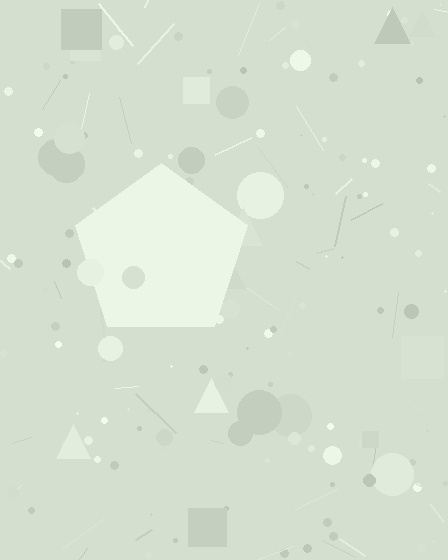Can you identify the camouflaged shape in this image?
The camouflaged shape is a pentagon.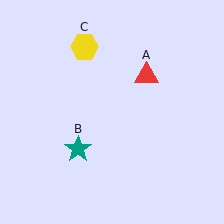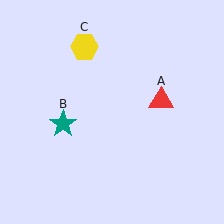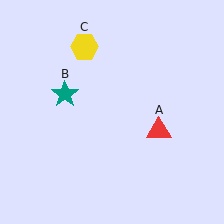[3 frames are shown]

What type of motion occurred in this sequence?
The red triangle (object A), teal star (object B) rotated clockwise around the center of the scene.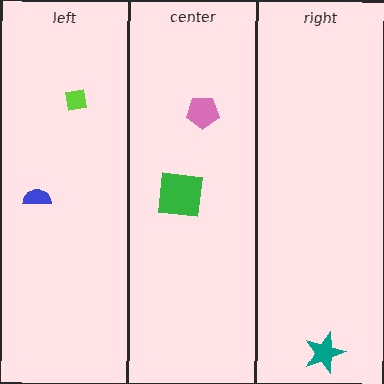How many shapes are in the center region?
2.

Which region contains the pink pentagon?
The center region.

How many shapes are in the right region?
1.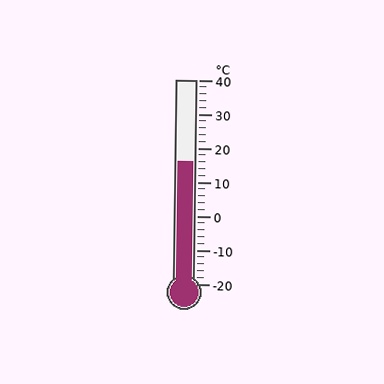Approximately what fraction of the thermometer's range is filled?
The thermometer is filled to approximately 60% of its range.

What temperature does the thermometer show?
The thermometer shows approximately 16°C.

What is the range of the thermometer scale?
The thermometer scale ranges from -20°C to 40°C.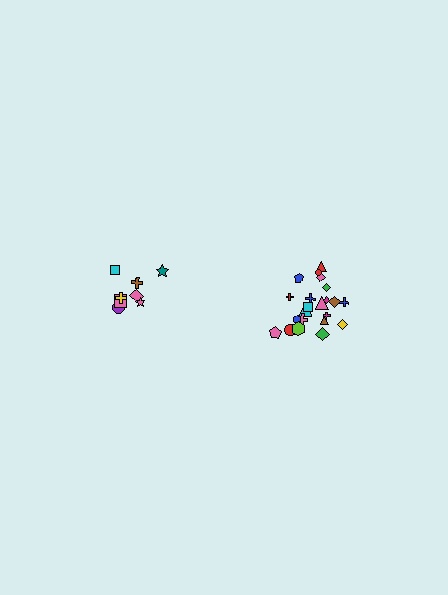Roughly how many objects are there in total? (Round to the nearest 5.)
Roughly 30 objects in total.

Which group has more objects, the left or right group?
The right group.